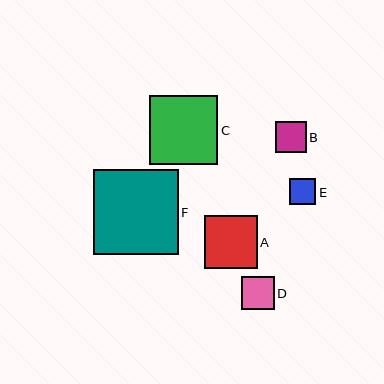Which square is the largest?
Square F is the largest with a size of approximately 85 pixels.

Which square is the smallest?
Square E is the smallest with a size of approximately 26 pixels.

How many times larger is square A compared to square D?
Square A is approximately 1.6 times the size of square D.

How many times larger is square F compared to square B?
Square F is approximately 2.8 times the size of square B.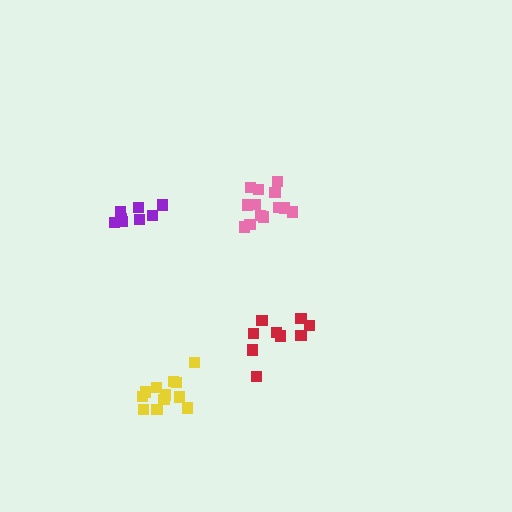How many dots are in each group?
Group 1: 13 dots, Group 2: 8 dots, Group 3: 13 dots, Group 4: 9 dots (43 total).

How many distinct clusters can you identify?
There are 4 distinct clusters.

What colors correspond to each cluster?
The clusters are colored: pink, purple, yellow, red.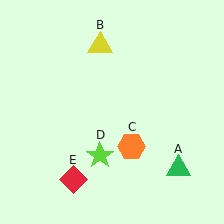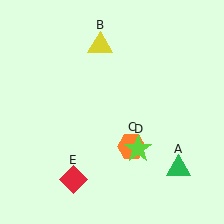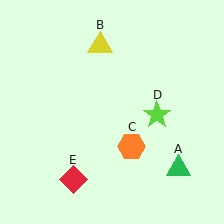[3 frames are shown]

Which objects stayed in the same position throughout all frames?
Green triangle (object A) and yellow triangle (object B) and orange hexagon (object C) and red diamond (object E) remained stationary.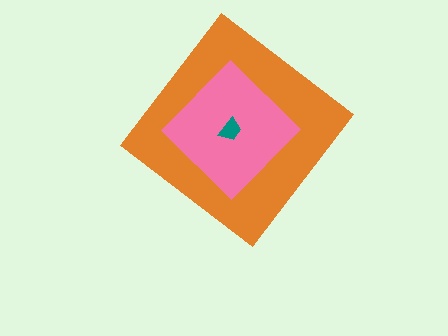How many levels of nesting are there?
3.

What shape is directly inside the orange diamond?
The pink diamond.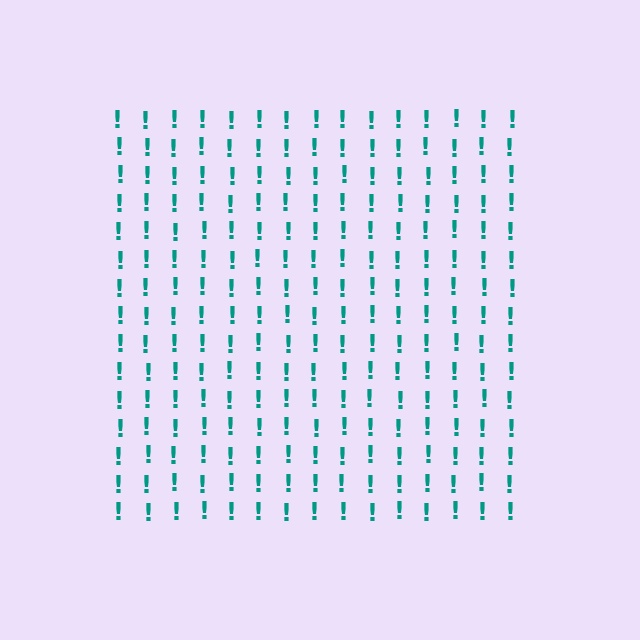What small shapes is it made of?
It is made of small exclamation marks.